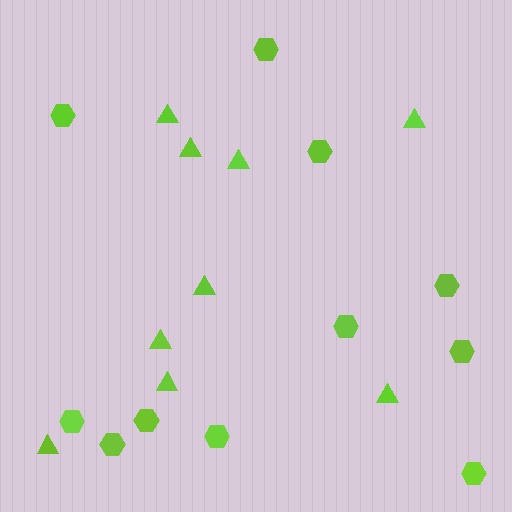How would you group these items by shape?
There are 2 groups: one group of hexagons (11) and one group of triangles (9).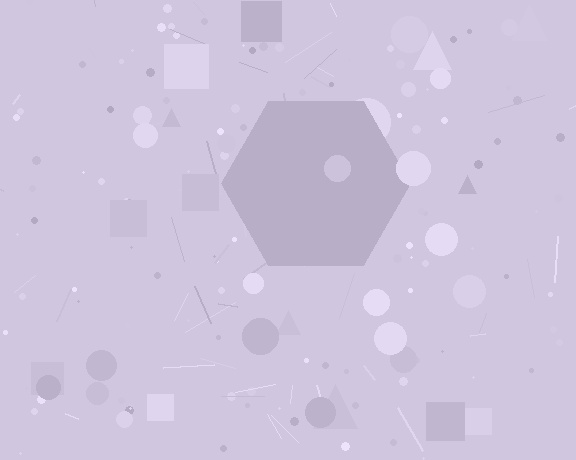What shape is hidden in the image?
A hexagon is hidden in the image.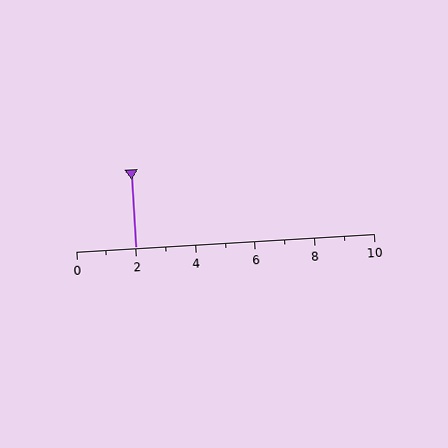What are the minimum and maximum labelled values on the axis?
The axis runs from 0 to 10.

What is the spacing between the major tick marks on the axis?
The major ticks are spaced 2 apart.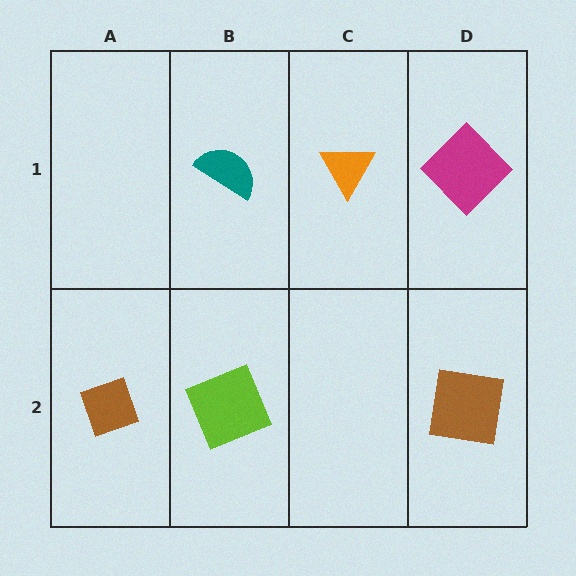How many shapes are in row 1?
3 shapes.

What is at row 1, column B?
A teal semicircle.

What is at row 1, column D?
A magenta diamond.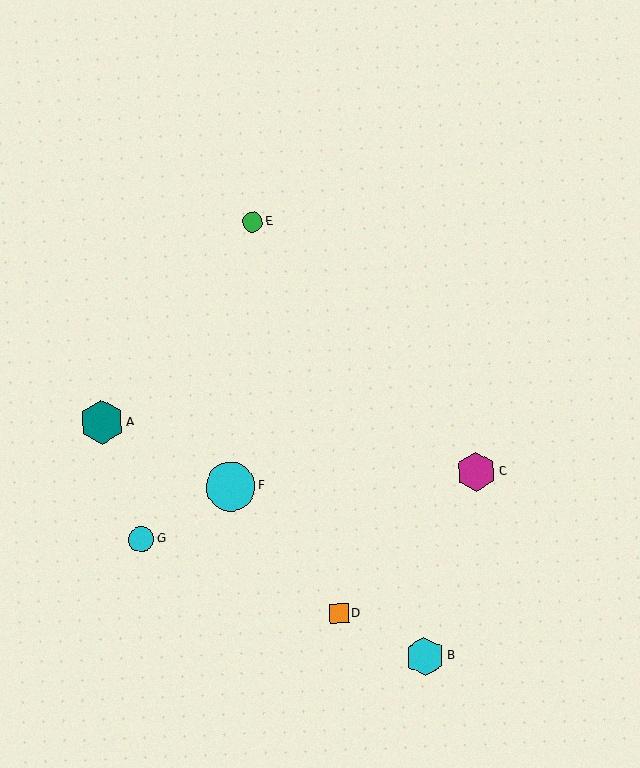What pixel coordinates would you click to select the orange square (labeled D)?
Click at (339, 614) to select the orange square D.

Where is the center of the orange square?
The center of the orange square is at (339, 614).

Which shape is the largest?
The cyan circle (labeled F) is the largest.